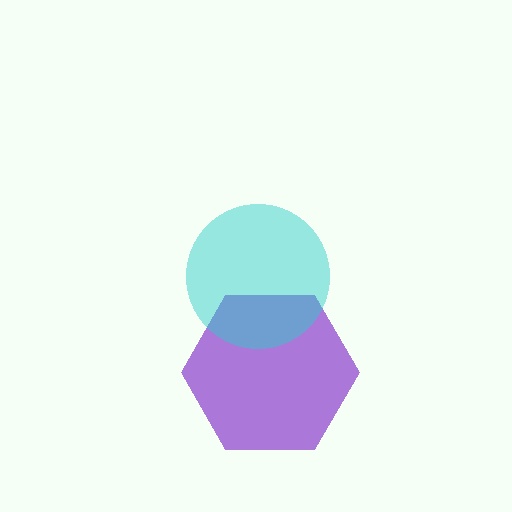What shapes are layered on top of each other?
The layered shapes are: a purple hexagon, a cyan circle.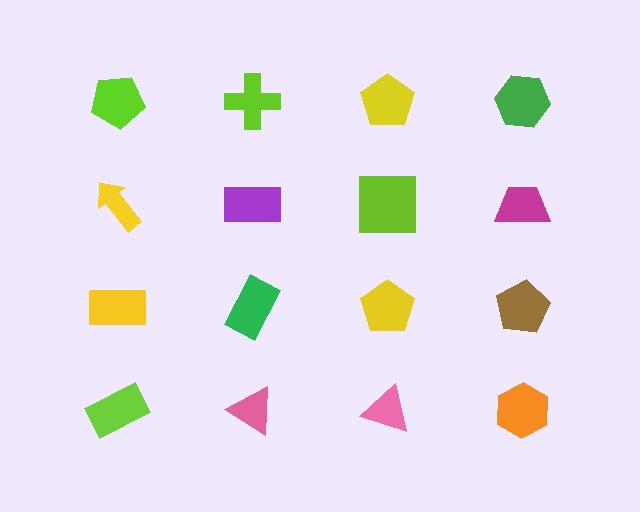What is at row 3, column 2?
A green rectangle.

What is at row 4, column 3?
A pink triangle.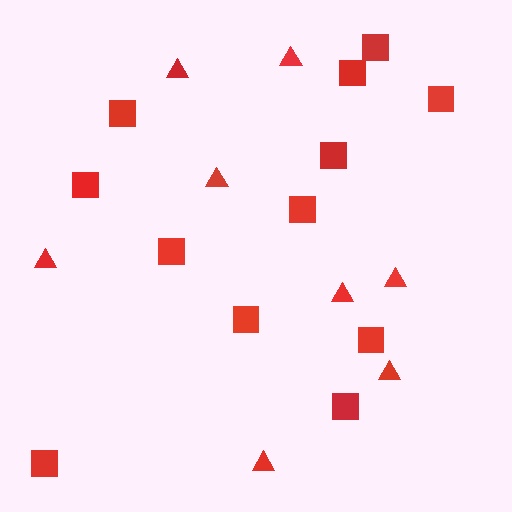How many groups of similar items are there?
There are 2 groups: one group of triangles (8) and one group of squares (12).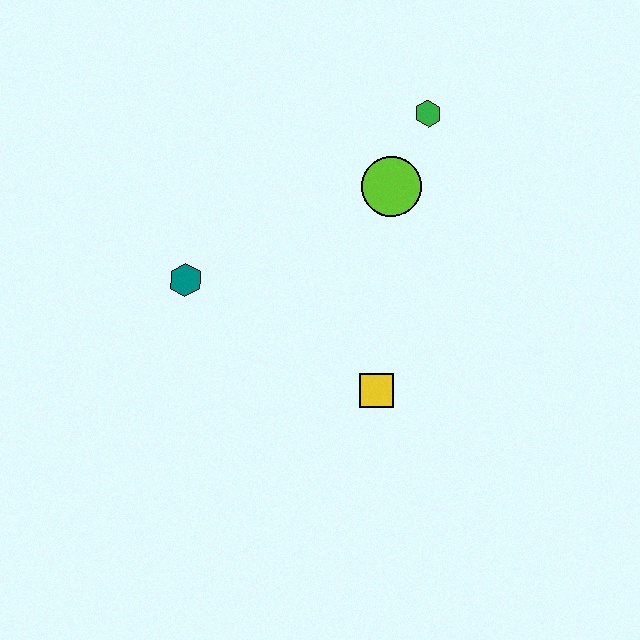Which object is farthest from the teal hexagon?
The green hexagon is farthest from the teal hexagon.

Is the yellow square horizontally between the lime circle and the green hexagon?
No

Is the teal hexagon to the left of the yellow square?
Yes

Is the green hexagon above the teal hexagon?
Yes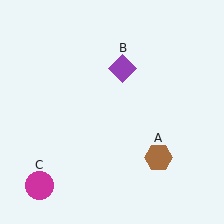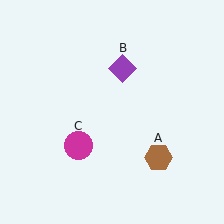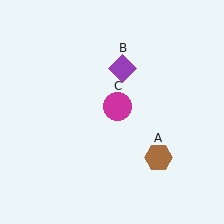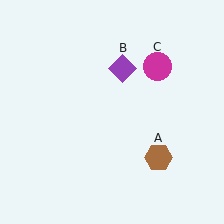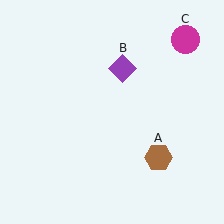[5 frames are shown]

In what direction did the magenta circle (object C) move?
The magenta circle (object C) moved up and to the right.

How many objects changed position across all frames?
1 object changed position: magenta circle (object C).